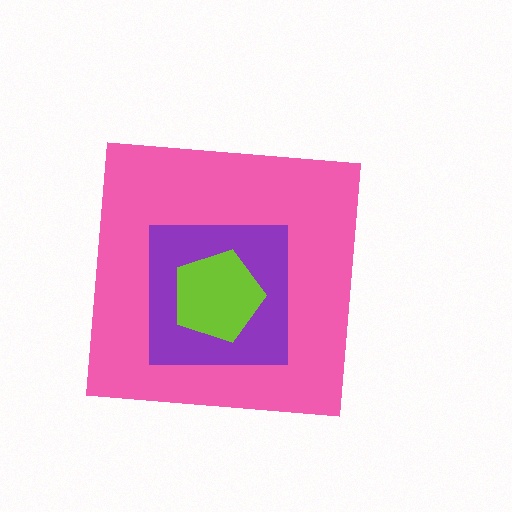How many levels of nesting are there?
3.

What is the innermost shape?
The lime pentagon.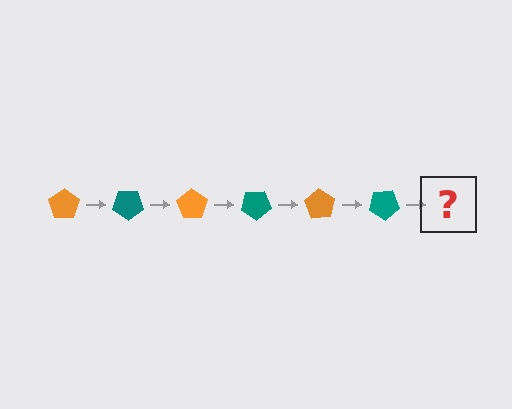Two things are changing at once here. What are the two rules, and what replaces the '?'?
The two rules are that it rotates 35 degrees each step and the color cycles through orange and teal. The '?' should be an orange pentagon, rotated 210 degrees from the start.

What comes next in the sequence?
The next element should be an orange pentagon, rotated 210 degrees from the start.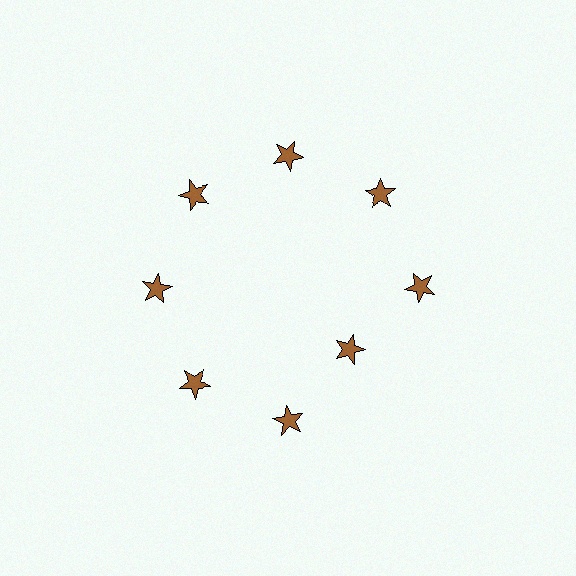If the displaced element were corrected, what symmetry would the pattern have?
It would have 8-fold rotational symmetry — the pattern would map onto itself every 45 degrees.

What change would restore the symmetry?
The symmetry would be restored by moving it outward, back onto the ring so that all 8 stars sit at equal angles and equal distance from the center.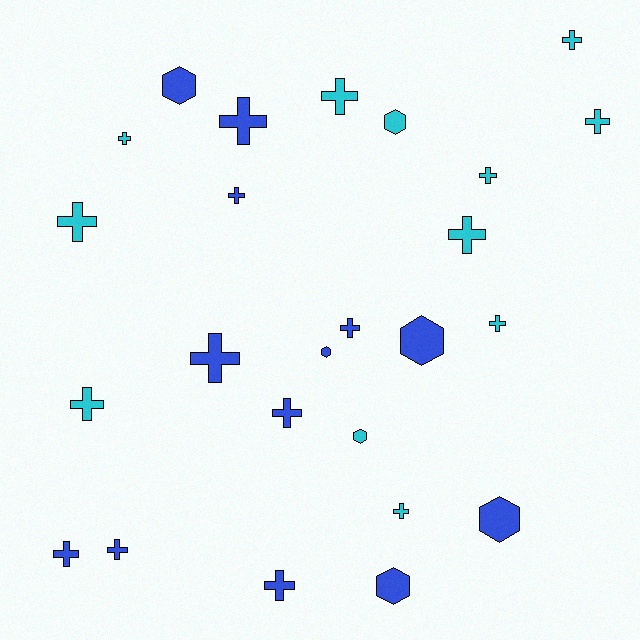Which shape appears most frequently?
Cross, with 18 objects.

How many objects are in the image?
There are 25 objects.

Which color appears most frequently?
Blue, with 13 objects.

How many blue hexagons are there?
There are 5 blue hexagons.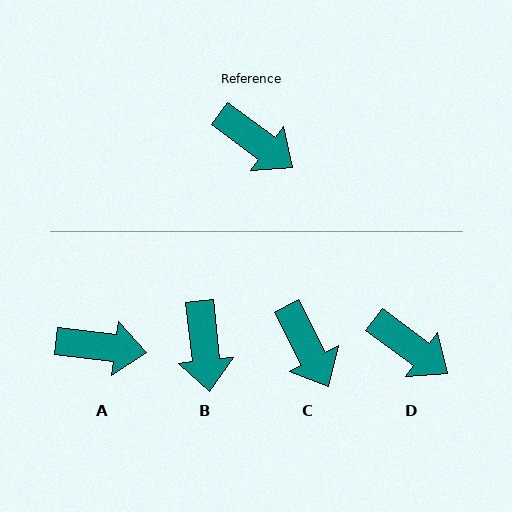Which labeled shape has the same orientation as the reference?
D.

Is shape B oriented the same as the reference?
No, it is off by about 47 degrees.